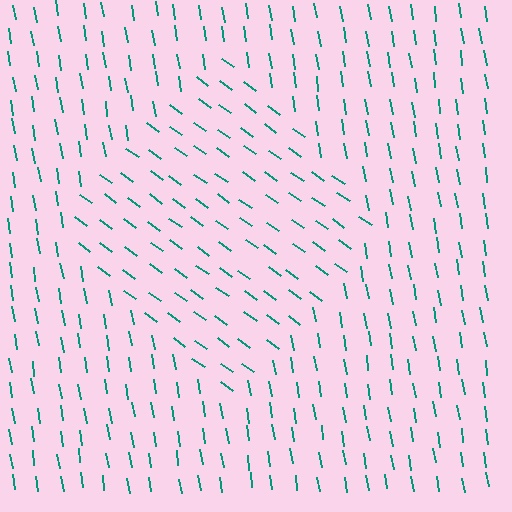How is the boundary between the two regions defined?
The boundary is defined purely by a change in line orientation (approximately 45 degrees difference). All lines are the same color and thickness.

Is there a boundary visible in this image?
Yes, there is a texture boundary formed by a change in line orientation.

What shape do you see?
I see a diamond.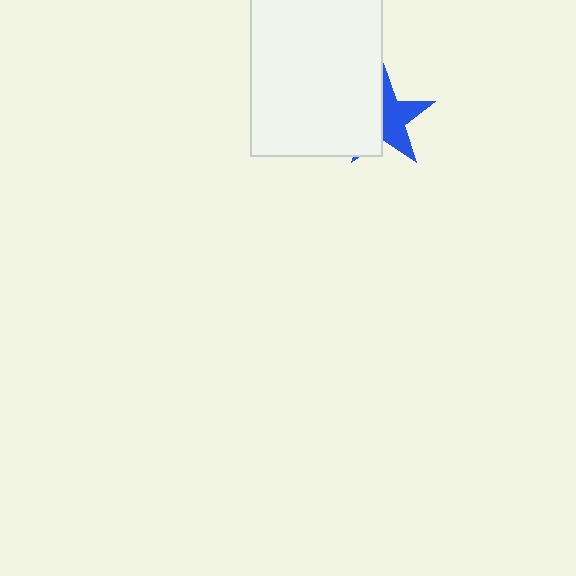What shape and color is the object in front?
The object in front is a white rectangle.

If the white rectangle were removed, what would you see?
You would see the complete blue star.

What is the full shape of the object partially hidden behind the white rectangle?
The partially hidden object is a blue star.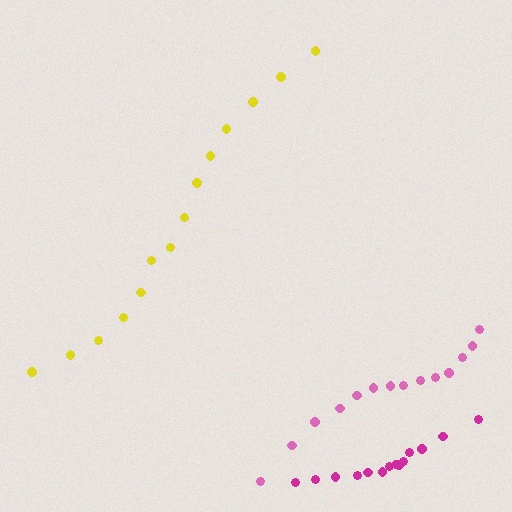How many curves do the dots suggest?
There are 3 distinct paths.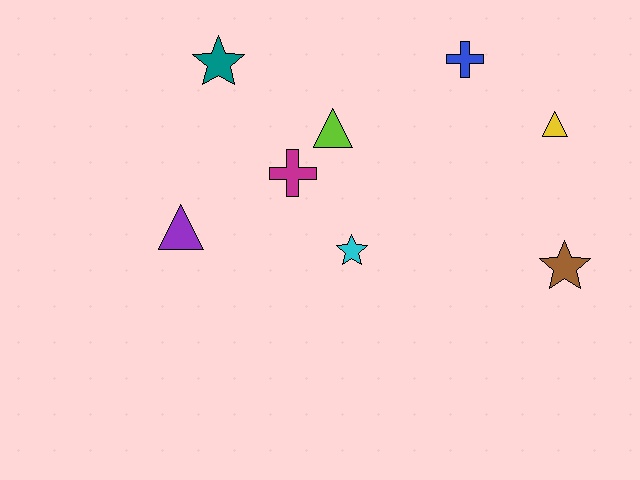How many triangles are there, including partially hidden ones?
There are 3 triangles.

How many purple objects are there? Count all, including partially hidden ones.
There is 1 purple object.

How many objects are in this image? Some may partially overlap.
There are 8 objects.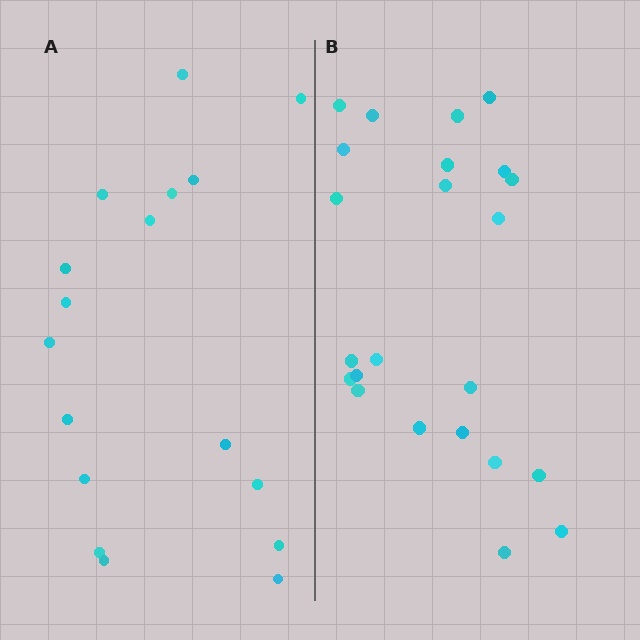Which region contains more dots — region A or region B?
Region B (the right region) has more dots.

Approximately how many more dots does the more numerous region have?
Region B has about 6 more dots than region A.